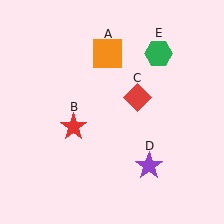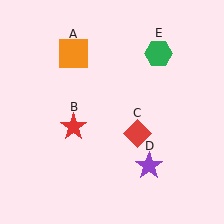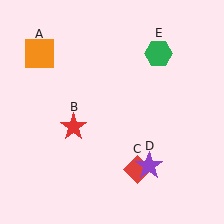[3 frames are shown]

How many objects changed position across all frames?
2 objects changed position: orange square (object A), red diamond (object C).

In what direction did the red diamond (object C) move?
The red diamond (object C) moved down.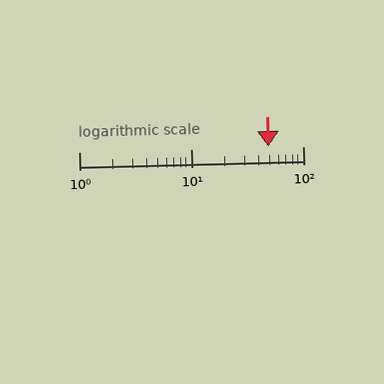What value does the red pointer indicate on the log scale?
The pointer indicates approximately 49.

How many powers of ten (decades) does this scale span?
The scale spans 2 decades, from 1 to 100.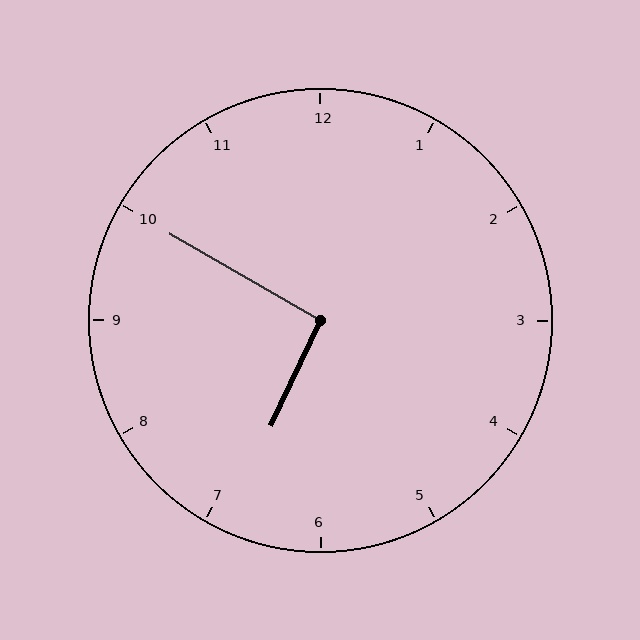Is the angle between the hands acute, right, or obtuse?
It is right.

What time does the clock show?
6:50.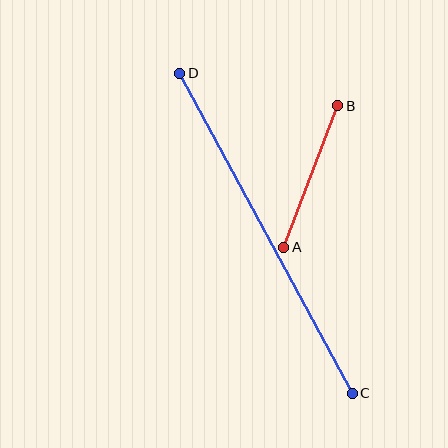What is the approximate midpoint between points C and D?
The midpoint is at approximately (266, 233) pixels.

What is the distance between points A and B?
The distance is approximately 151 pixels.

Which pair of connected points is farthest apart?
Points C and D are farthest apart.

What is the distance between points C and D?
The distance is approximately 364 pixels.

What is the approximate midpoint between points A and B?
The midpoint is at approximately (311, 177) pixels.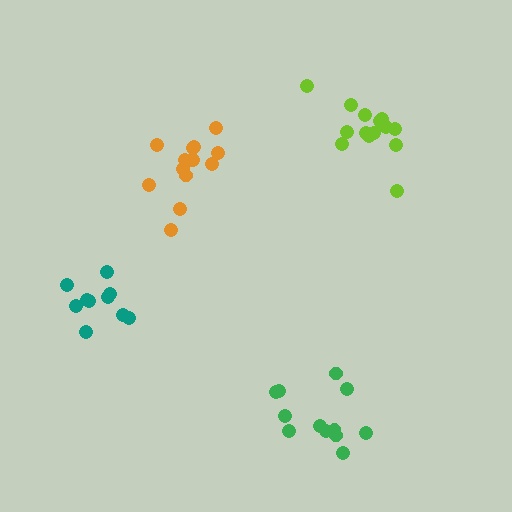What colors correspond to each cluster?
The clusters are colored: green, lime, orange, teal.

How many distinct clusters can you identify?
There are 4 distinct clusters.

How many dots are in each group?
Group 1: 12 dots, Group 2: 14 dots, Group 3: 14 dots, Group 4: 10 dots (50 total).